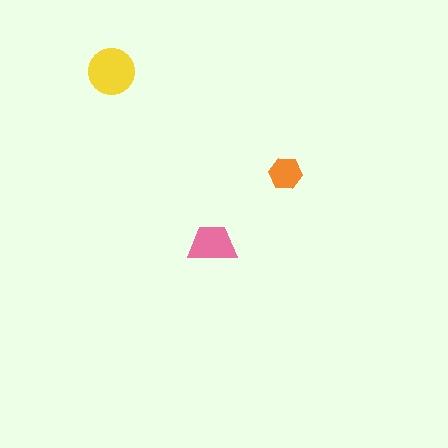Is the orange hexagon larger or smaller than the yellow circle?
Smaller.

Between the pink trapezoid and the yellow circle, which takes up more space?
The yellow circle.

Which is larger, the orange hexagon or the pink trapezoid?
The pink trapezoid.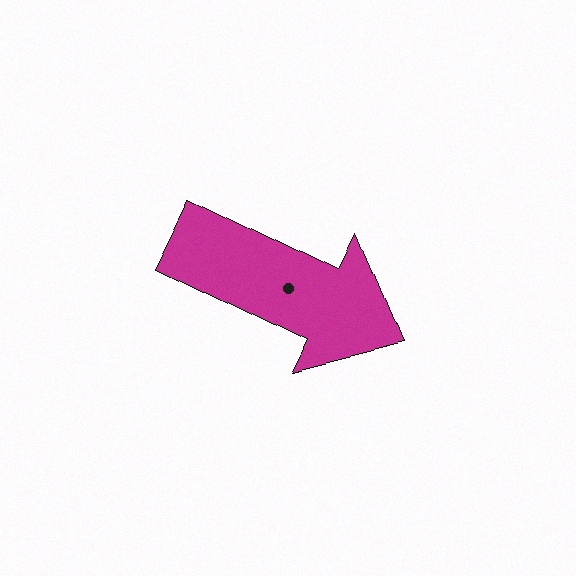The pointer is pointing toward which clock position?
Roughly 4 o'clock.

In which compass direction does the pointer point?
Southeast.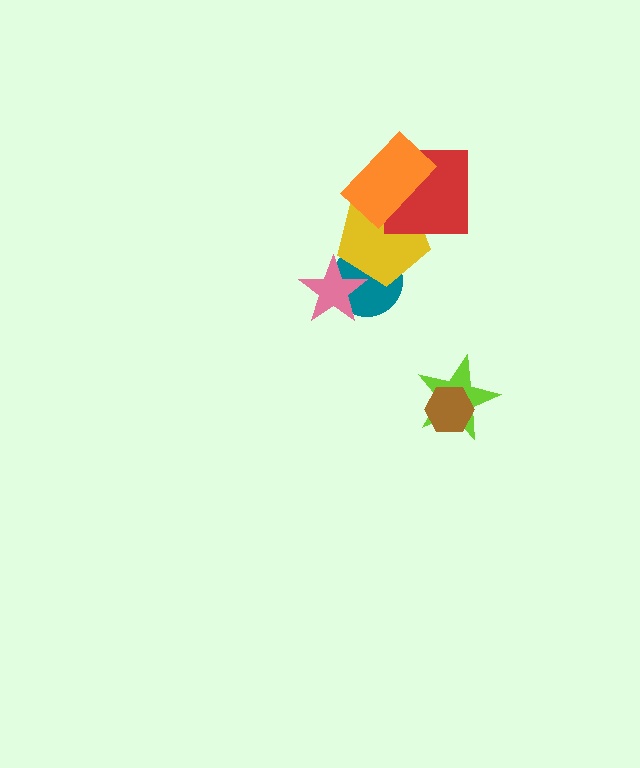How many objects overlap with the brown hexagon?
1 object overlaps with the brown hexagon.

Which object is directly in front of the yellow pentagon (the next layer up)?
The pink star is directly in front of the yellow pentagon.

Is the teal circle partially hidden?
Yes, it is partially covered by another shape.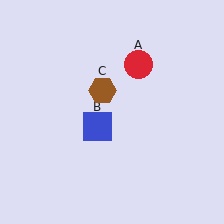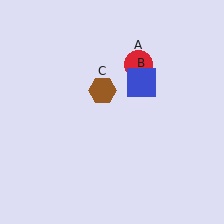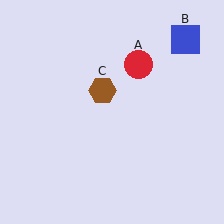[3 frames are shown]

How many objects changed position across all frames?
1 object changed position: blue square (object B).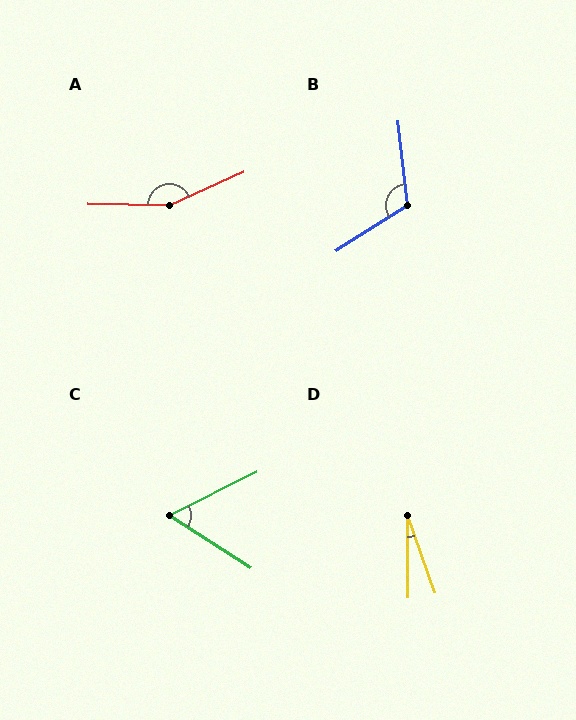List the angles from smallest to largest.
D (19°), C (59°), B (116°), A (155°).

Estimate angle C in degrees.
Approximately 59 degrees.